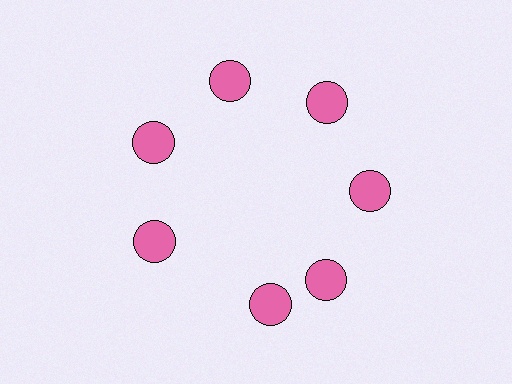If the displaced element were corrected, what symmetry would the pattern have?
It would have 7-fold rotational symmetry — the pattern would map onto itself every 51 degrees.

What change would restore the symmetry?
The symmetry would be restored by rotating it back into even spacing with its neighbors so that all 7 circles sit at equal angles and equal distance from the center.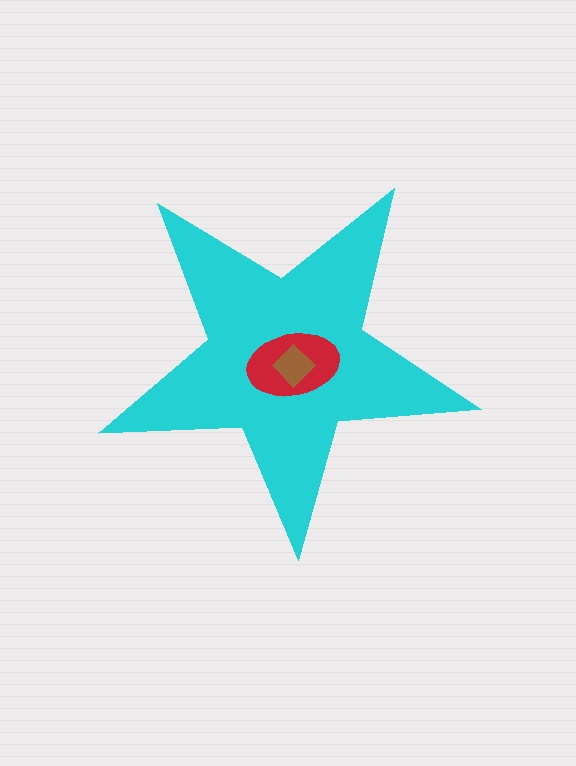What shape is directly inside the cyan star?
The red ellipse.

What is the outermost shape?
The cyan star.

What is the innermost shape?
The brown diamond.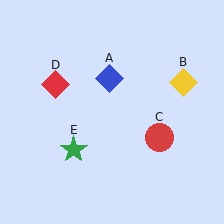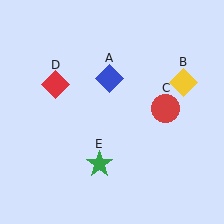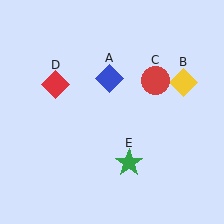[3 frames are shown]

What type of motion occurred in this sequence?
The red circle (object C), green star (object E) rotated counterclockwise around the center of the scene.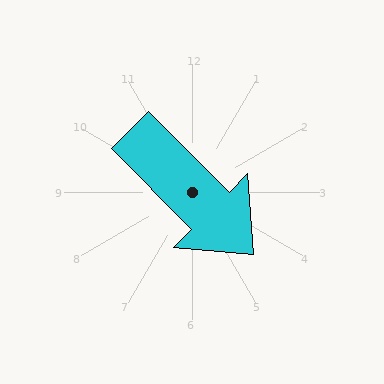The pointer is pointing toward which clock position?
Roughly 5 o'clock.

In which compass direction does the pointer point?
Southeast.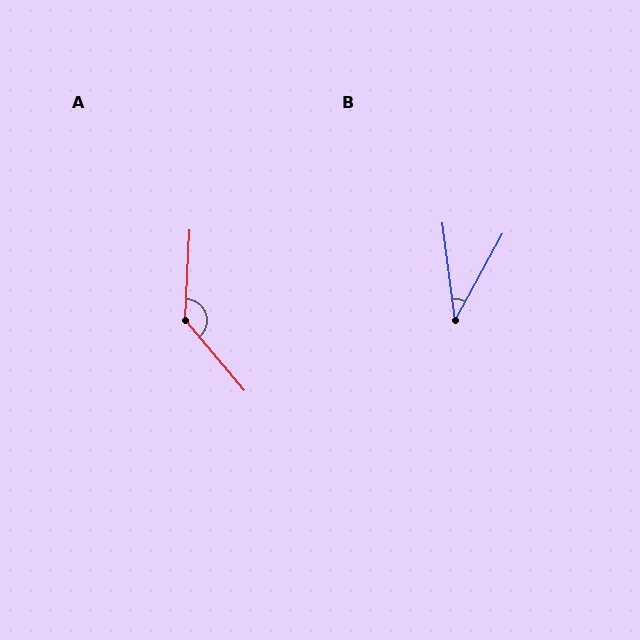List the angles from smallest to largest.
B (36°), A (137°).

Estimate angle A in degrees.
Approximately 137 degrees.